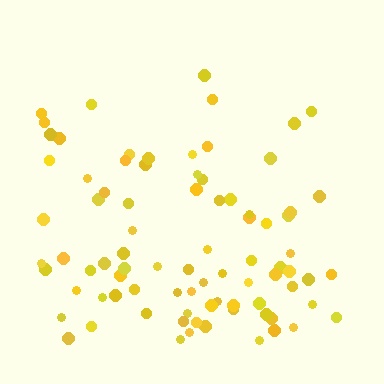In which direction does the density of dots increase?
From top to bottom, with the bottom side densest.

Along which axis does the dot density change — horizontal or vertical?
Vertical.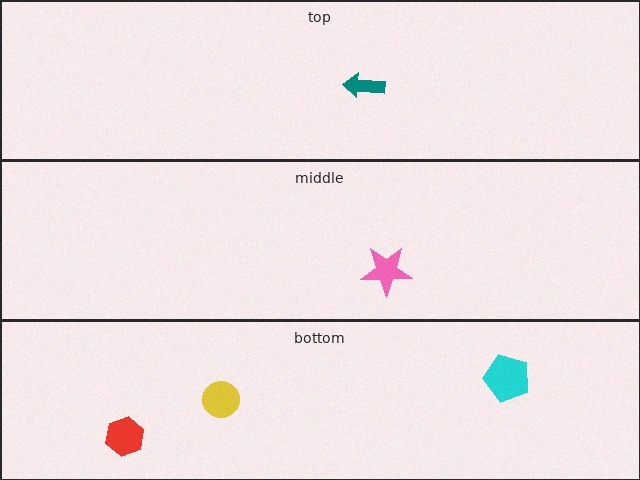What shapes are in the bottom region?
The cyan pentagon, the yellow circle, the red hexagon.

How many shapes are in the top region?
1.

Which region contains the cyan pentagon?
The bottom region.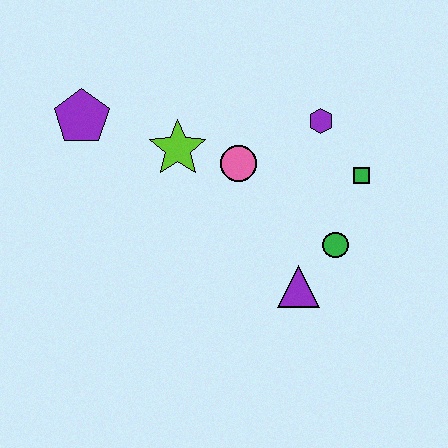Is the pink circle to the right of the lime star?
Yes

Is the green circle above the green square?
No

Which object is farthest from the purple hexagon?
The purple pentagon is farthest from the purple hexagon.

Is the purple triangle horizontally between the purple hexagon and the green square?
No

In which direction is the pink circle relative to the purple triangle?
The pink circle is above the purple triangle.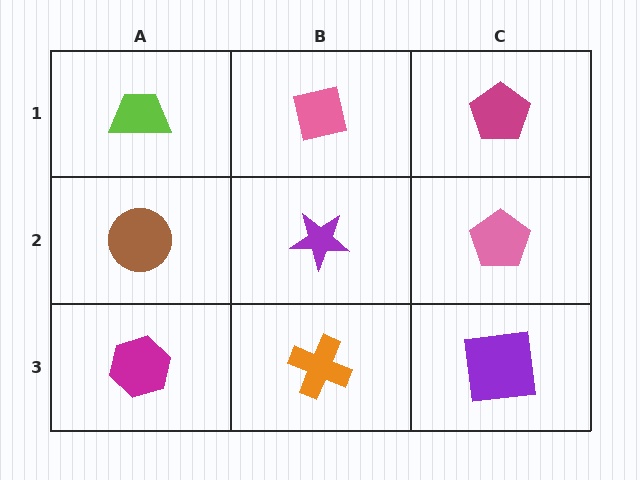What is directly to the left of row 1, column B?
A lime trapezoid.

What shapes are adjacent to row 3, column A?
A brown circle (row 2, column A), an orange cross (row 3, column B).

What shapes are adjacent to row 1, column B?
A purple star (row 2, column B), a lime trapezoid (row 1, column A), a magenta pentagon (row 1, column C).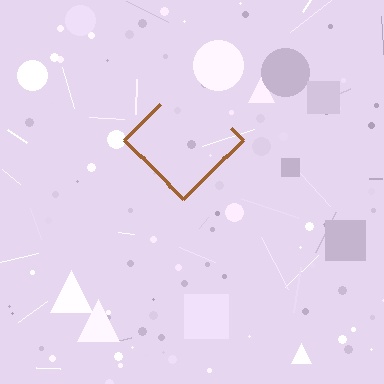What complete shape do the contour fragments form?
The contour fragments form a diamond.